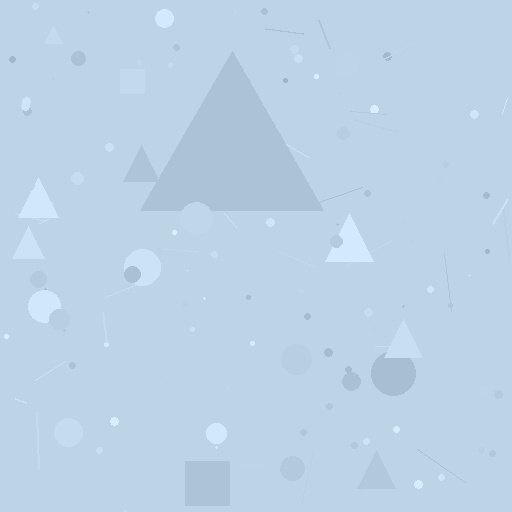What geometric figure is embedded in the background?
A triangle is embedded in the background.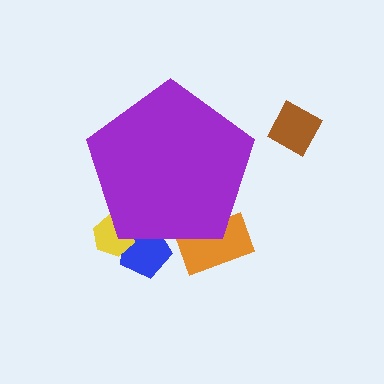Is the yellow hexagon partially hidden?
Yes, the yellow hexagon is partially hidden behind the purple pentagon.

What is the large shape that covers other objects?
A purple pentagon.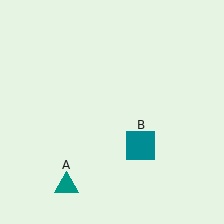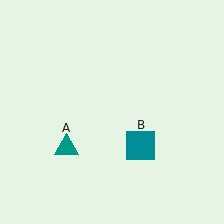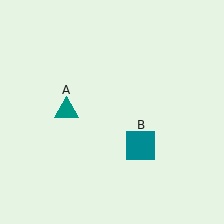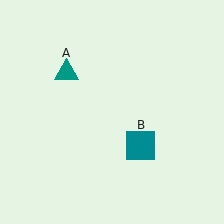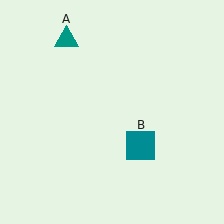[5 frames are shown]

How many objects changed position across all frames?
1 object changed position: teal triangle (object A).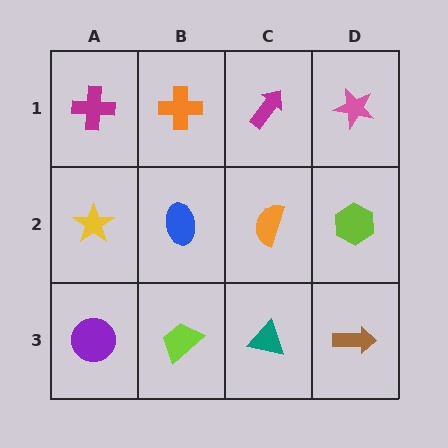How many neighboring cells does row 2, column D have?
3.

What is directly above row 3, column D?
A lime hexagon.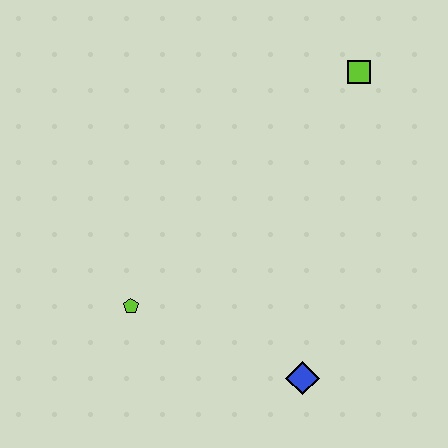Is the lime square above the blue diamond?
Yes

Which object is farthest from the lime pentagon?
The lime square is farthest from the lime pentagon.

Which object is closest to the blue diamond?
The lime pentagon is closest to the blue diamond.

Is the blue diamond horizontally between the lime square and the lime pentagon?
Yes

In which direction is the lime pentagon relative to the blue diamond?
The lime pentagon is to the left of the blue diamond.